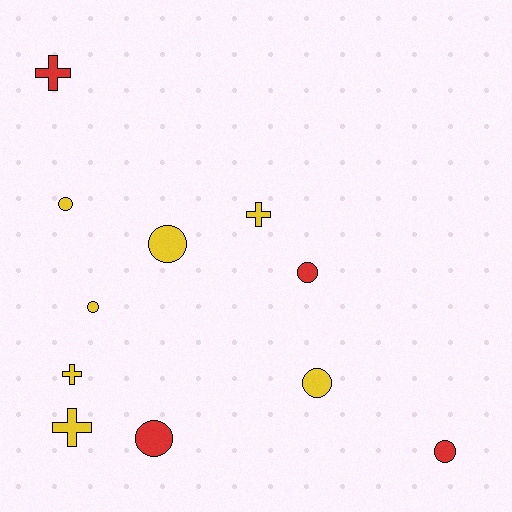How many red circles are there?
There are 3 red circles.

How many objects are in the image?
There are 11 objects.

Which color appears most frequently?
Yellow, with 7 objects.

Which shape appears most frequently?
Circle, with 7 objects.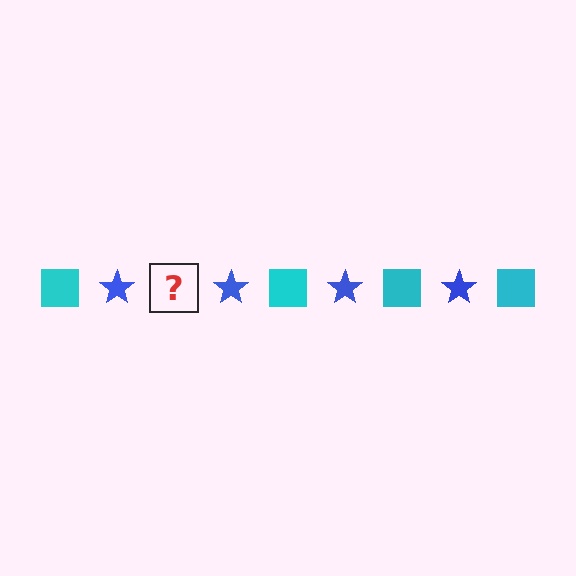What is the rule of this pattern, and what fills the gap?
The rule is that the pattern alternates between cyan square and blue star. The gap should be filled with a cyan square.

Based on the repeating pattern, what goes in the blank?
The blank should be a cyan square.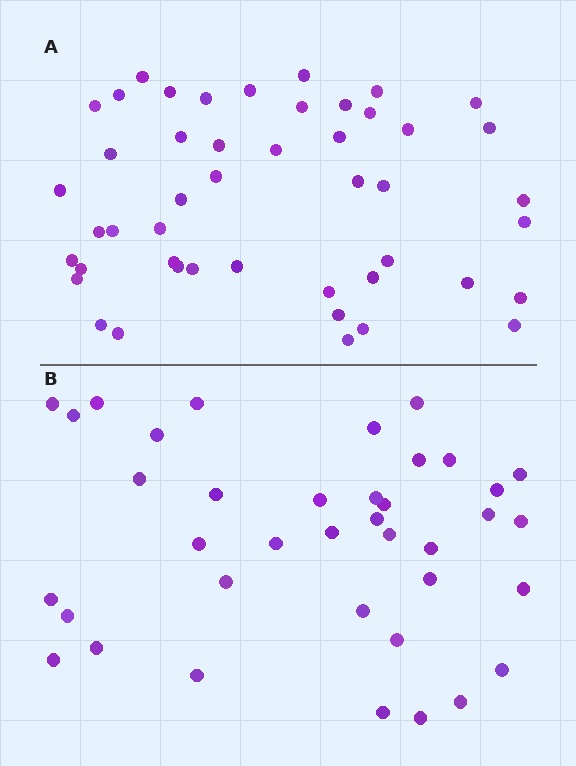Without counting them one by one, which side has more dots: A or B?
Region A (the top region) has more dots.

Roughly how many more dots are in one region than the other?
Region A has roughly 8 or so more dots than region B.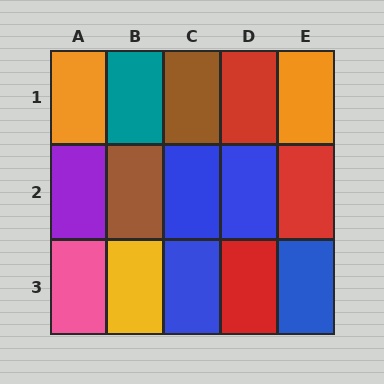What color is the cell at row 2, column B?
Brown.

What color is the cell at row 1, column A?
Orange.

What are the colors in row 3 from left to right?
Pink, yellow, blue, red, blue.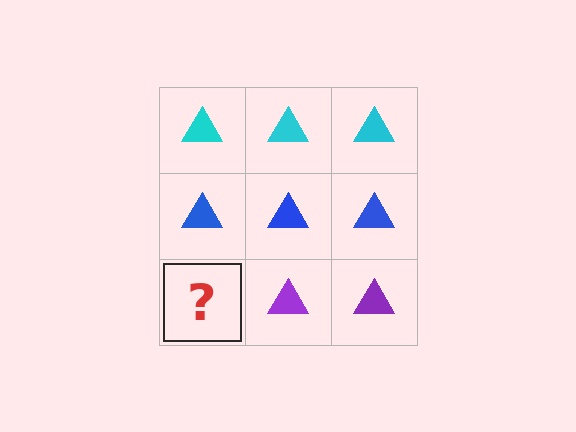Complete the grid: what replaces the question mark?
The question mark should be replaced with a purple triangle.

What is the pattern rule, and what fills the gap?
The rule is that each row has a consistent color. The gap should be filled with a purple triangle.